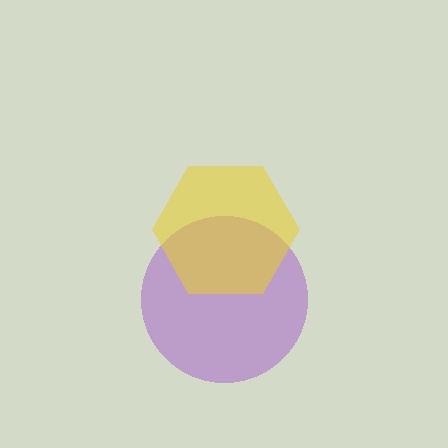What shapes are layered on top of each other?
The layered shapes are: a purple circle, a yellow hexagon.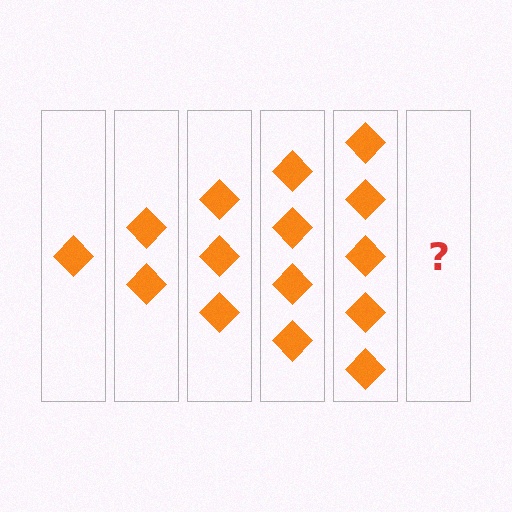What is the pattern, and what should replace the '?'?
The pattern is that each step adds one more diamond. The '?' should be 6 diamonds.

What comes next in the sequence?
The next element should be 6 diamonds.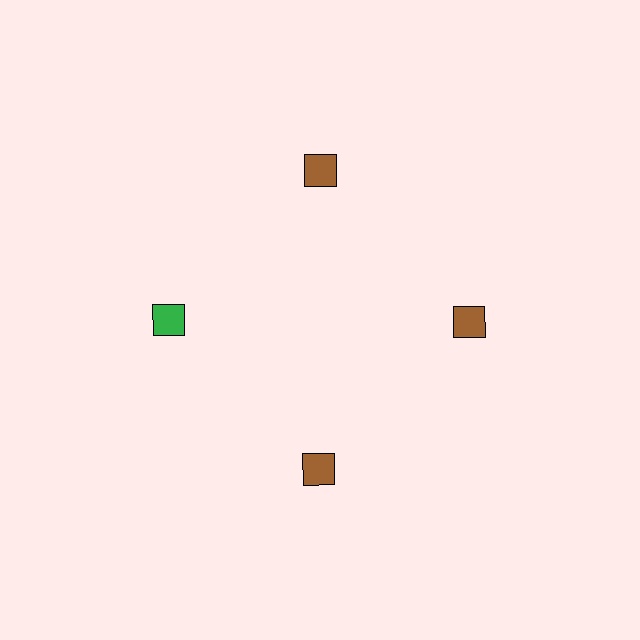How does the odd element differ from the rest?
It has a different color: green instead of brown.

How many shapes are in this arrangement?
There are 4 shapes arranged in a ring pattern.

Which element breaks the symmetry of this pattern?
The green diamond at roughly the 9 o'clock position breaks the symmetry. All other shapes are brown diamonds.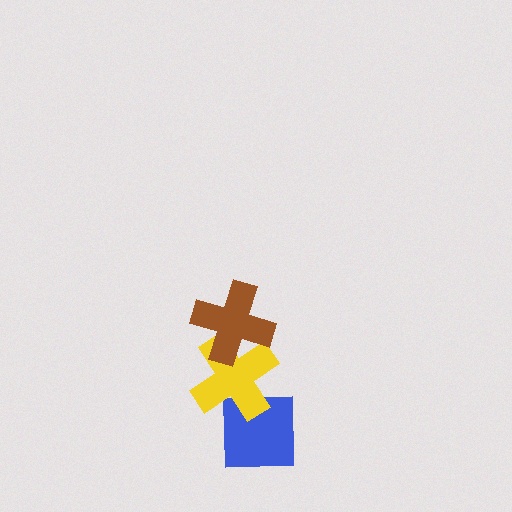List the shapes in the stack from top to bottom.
From top to bottom: the brown cross, the yellow cross, the blue square.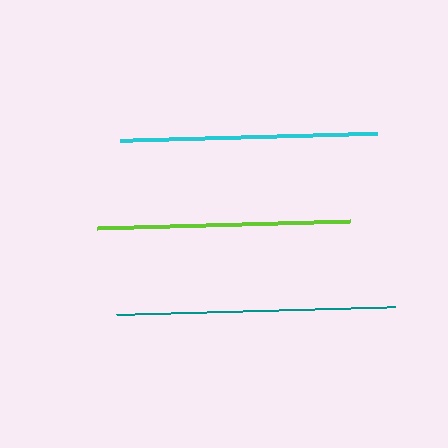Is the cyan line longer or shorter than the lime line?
The cyan line is longer than the lime line.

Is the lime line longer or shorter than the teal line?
The teal line is longer than the lime line.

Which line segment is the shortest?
The lime line is the shortest at approximately 252 pixels.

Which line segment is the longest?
The teal line is the longest at approximately 279 pixels.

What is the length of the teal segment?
The teal segment is approximately 279 pixels long.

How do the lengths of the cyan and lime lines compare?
The cyan and lime lines are approximately the same length.